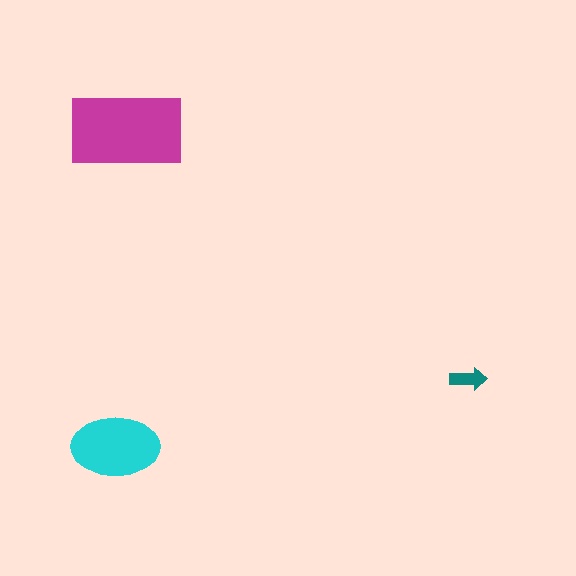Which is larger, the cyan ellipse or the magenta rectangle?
The magenta rectangle.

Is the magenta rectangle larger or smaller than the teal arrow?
Larger.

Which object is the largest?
The magenta rectangle.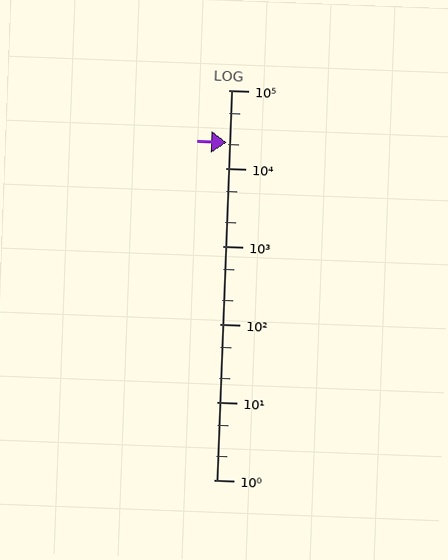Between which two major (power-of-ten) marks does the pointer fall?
The pointer is between 10000 and 100000.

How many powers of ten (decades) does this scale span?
The scale spans 5 decades, from 1 to 100000.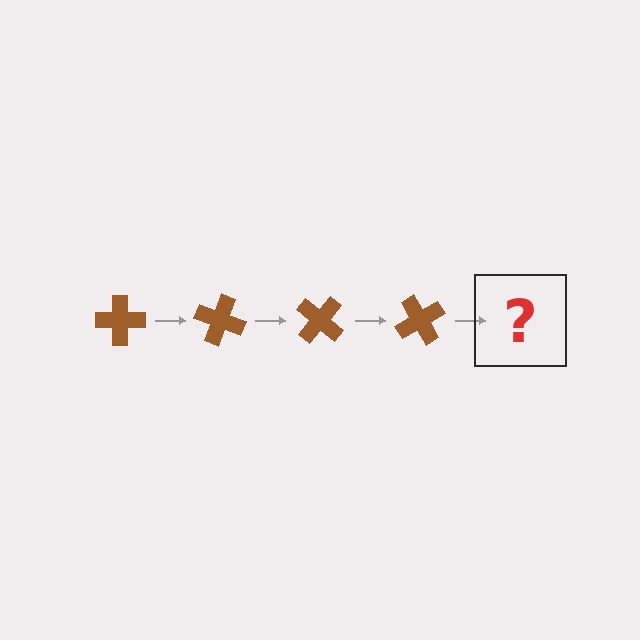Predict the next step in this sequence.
The next step is a brown cross rotated 80 degrees.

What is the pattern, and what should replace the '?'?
The pattern is that the cross rotates 20 degrees each step. The '?' should be a brown cross rotated 80 degrees.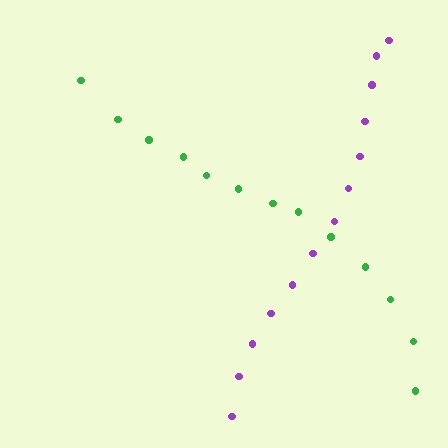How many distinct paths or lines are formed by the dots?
There are 2 distinct paths.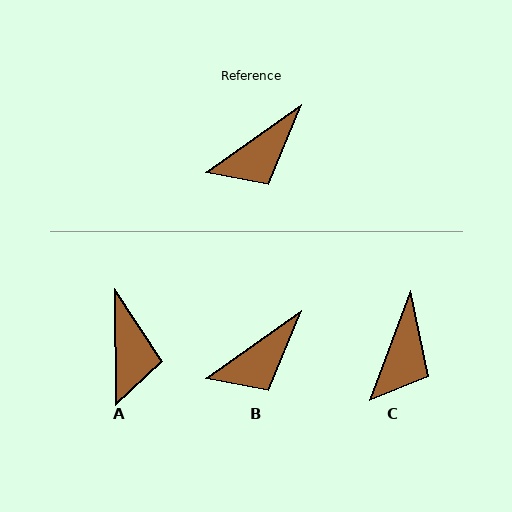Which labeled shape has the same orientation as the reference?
B.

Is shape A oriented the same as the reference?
No, it is off by about 55 degrees.